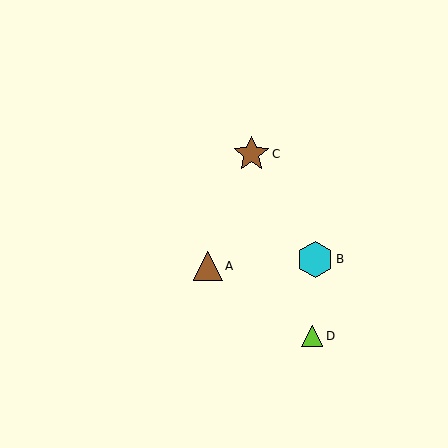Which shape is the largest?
The cyan hexagon (labeled B) is the largest.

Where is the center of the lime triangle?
The center of the lime triangle is at (312, 336).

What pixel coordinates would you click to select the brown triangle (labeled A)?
Click at (208, 266) to select the brown triangle A.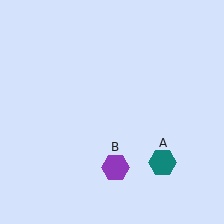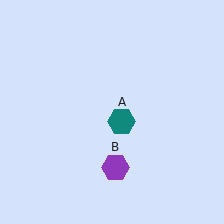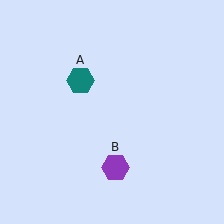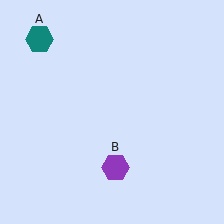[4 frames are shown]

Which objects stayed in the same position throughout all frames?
Purple hexagon (object B) remained stationary.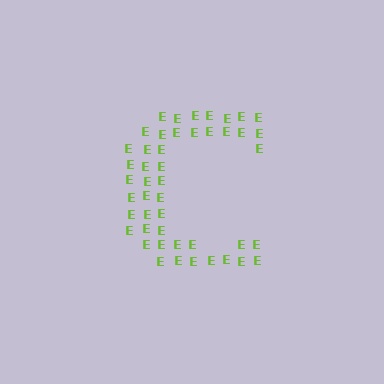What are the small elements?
The small elements are letter E's.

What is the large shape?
The large shape is the letter C.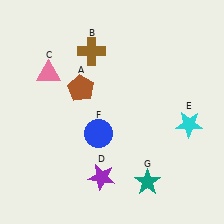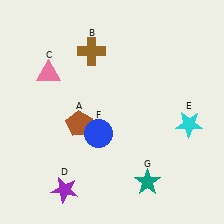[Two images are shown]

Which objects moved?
The objects that moved are: the brown pentagon (A), the purple star (D).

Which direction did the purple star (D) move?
The purple star (D) moved left.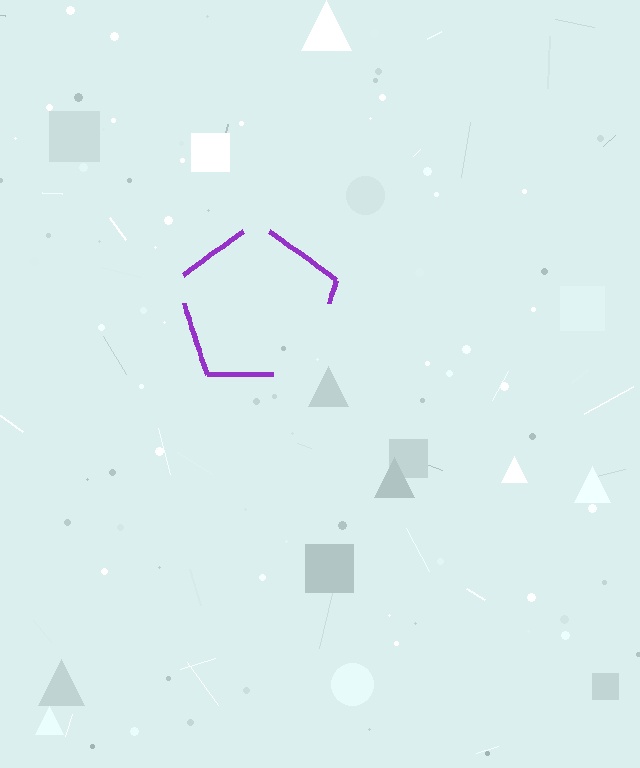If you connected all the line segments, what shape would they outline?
They would outline a pentagon.